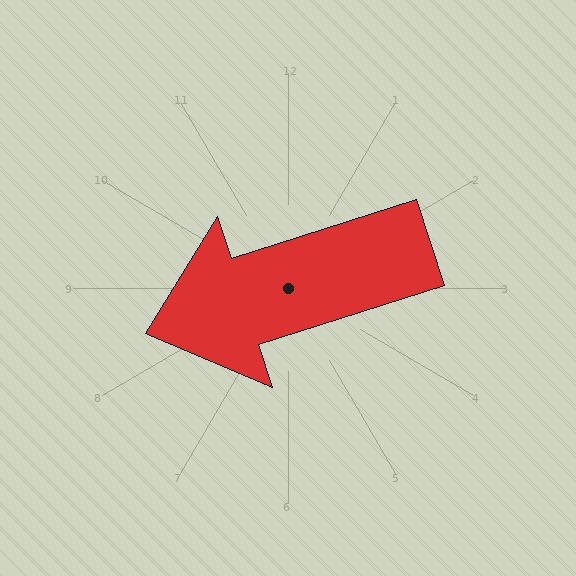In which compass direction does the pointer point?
West.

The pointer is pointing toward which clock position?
Roughly 8 o'clock.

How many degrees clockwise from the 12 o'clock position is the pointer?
Approximately 252 degrees.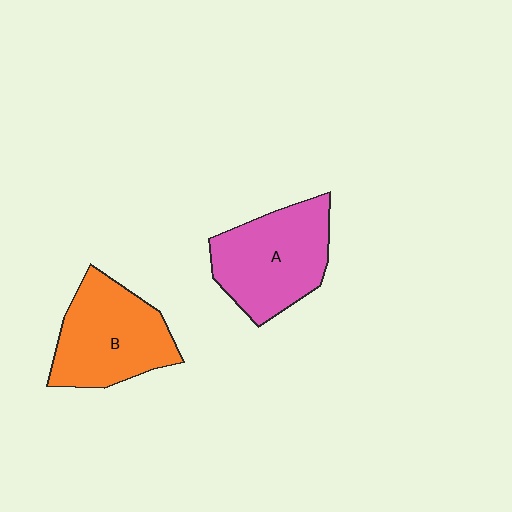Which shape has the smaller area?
Shape B (orange).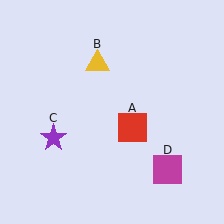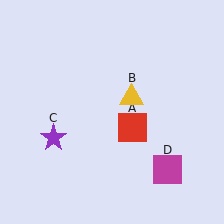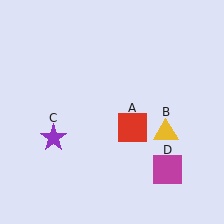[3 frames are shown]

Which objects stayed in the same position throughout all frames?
Red square (object A) and purple star (object C) and magenta square (object D) remained stationary.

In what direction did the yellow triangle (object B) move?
The yellow triangle (object B) moved down and to the right.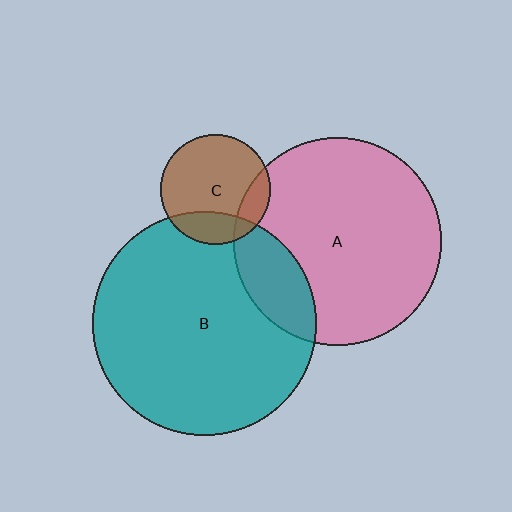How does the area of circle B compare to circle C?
Approximately 4.2 times.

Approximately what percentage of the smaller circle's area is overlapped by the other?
Approximately 15%.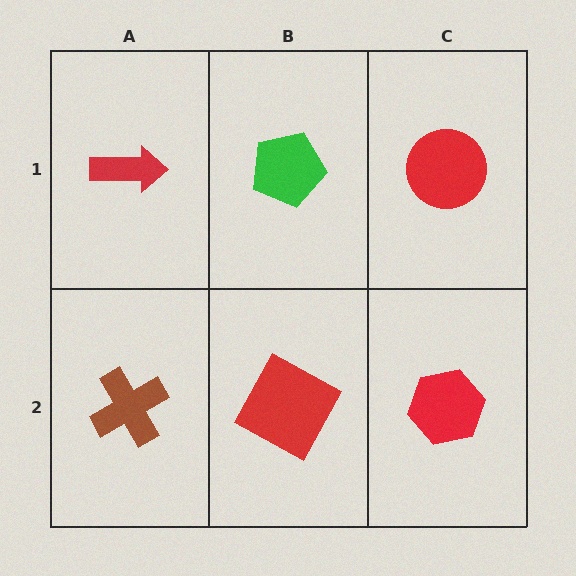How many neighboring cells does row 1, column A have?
2.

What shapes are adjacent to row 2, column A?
A red arrow (row 1, column A), a red square (row 2, column B).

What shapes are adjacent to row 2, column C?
A red circle (row 1, column C), a red square (row 2, column B).